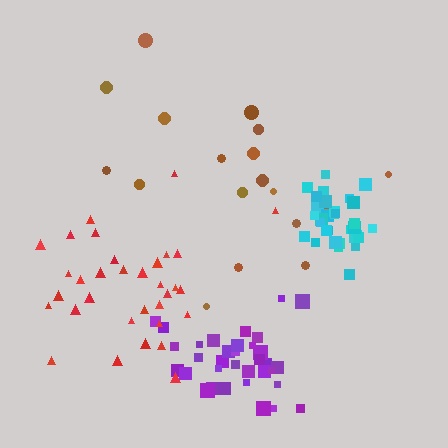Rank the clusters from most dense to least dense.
cyan, purple, red, brown.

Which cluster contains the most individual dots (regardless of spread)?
Purple (35).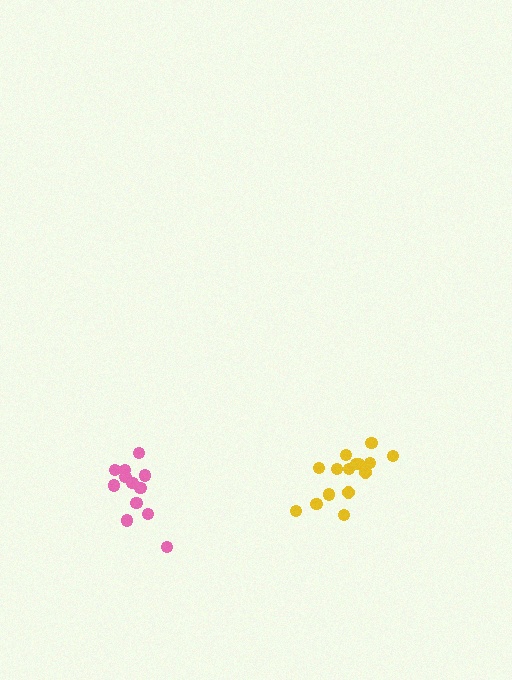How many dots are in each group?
Group 1: 15 dots, Group 2: 12 dots (27 total).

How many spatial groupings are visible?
There are 2 spatial groupings.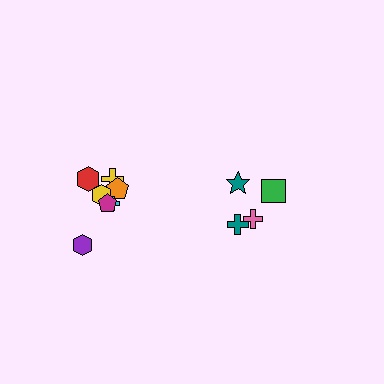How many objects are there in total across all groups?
There are 11 objects.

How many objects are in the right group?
There are 4 objects.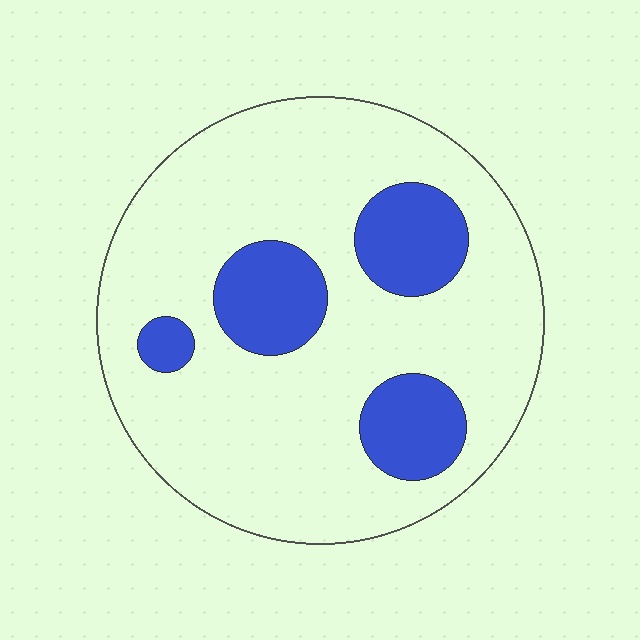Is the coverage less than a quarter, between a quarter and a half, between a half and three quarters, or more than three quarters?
Less than a quarter.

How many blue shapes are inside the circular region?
4.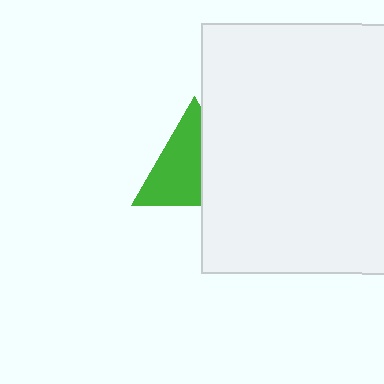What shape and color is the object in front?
The object in front is a white rectangle.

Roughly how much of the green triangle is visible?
About half of it is visible (roughly 60%).